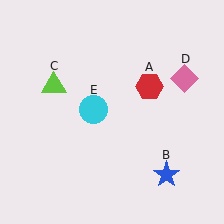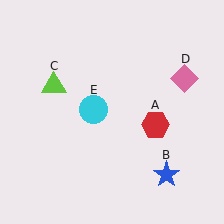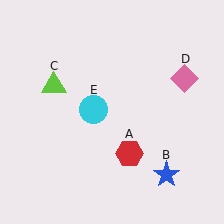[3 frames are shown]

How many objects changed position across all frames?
1 object changed position: red hexagon (object A).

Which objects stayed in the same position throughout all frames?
Blue star (object B) and lime triangle (object C) and pink diamond (object D) and cyan circle (object E) remained stationary.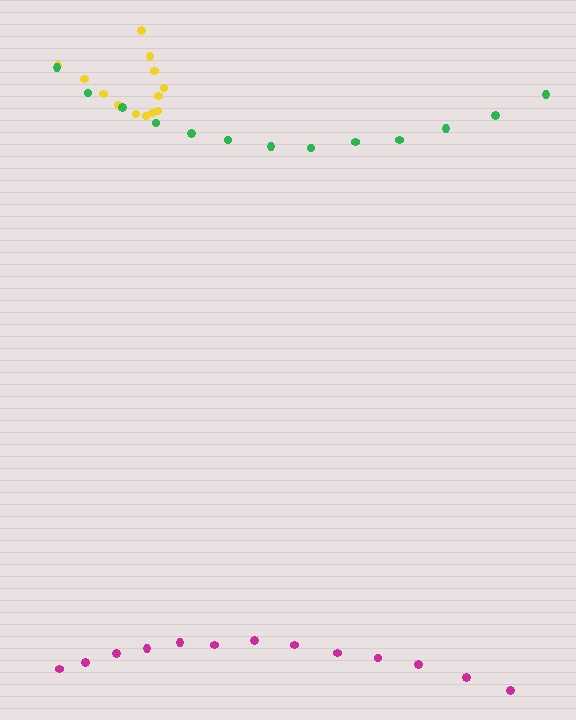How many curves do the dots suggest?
There are 3 distinct paths.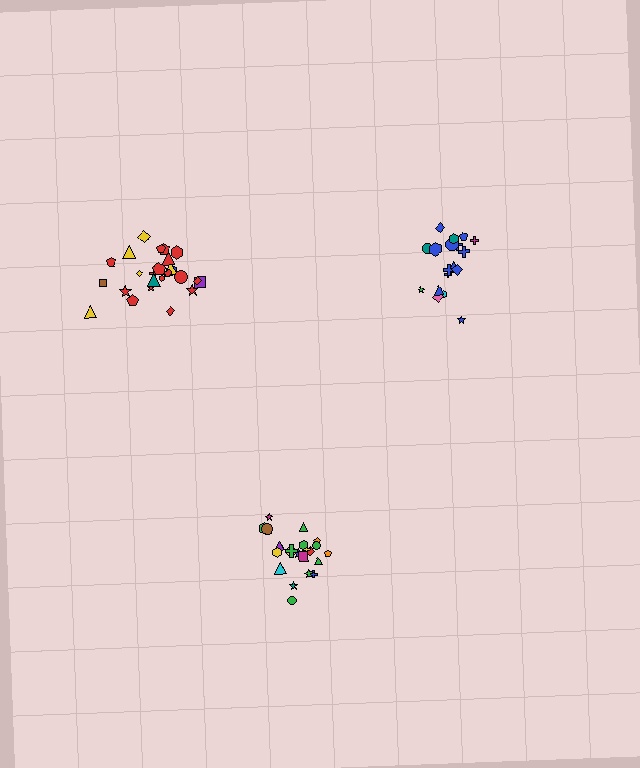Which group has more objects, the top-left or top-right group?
The top-left group.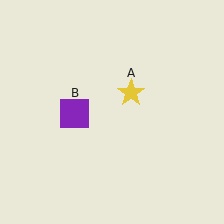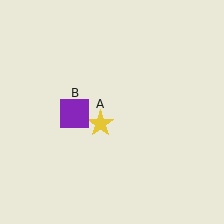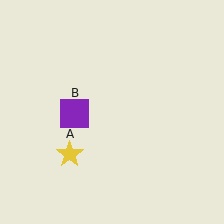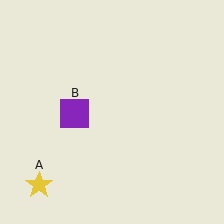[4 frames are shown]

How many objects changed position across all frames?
1 object changed position: yellow star (object A).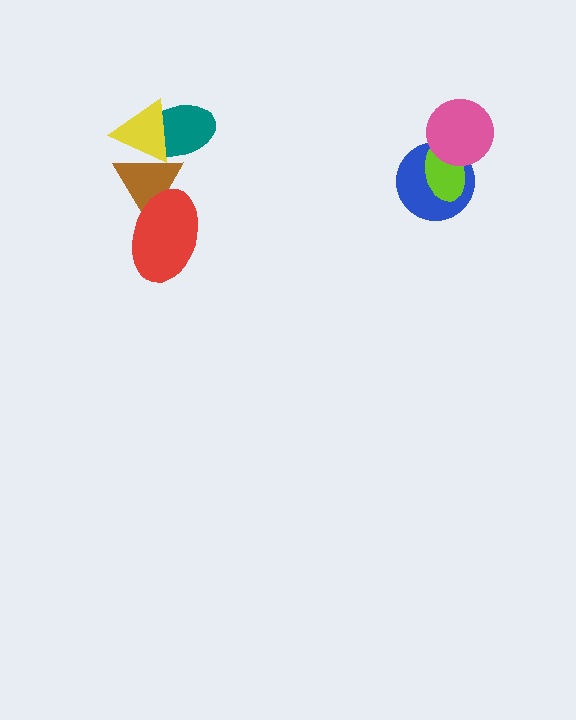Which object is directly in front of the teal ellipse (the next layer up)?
The brown triangle is directly in front of the teal ellipse.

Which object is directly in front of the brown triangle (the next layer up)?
The yellow triangle is directly in front of the brown triangle.